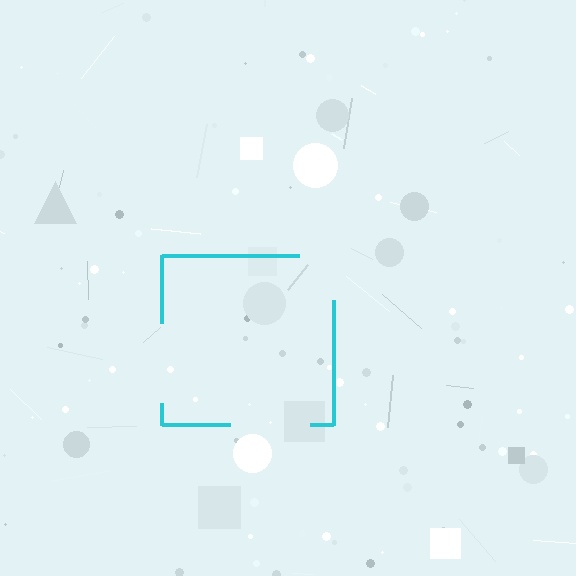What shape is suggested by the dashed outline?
The dashed outline suggests a square.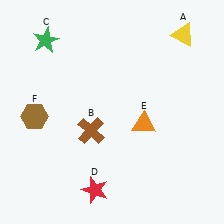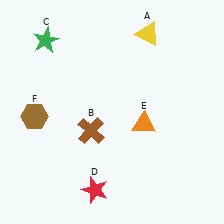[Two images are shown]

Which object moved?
The yellow triangle (A) moved left.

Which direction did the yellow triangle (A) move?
The yellow triangle (A) moved left.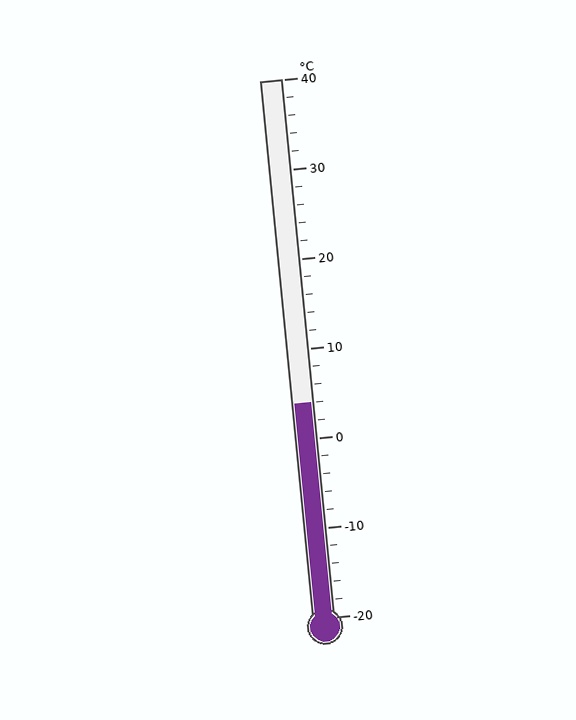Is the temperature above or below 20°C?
The temperature is below 20°C.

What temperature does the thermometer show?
The thermometer shows approximately 4°C.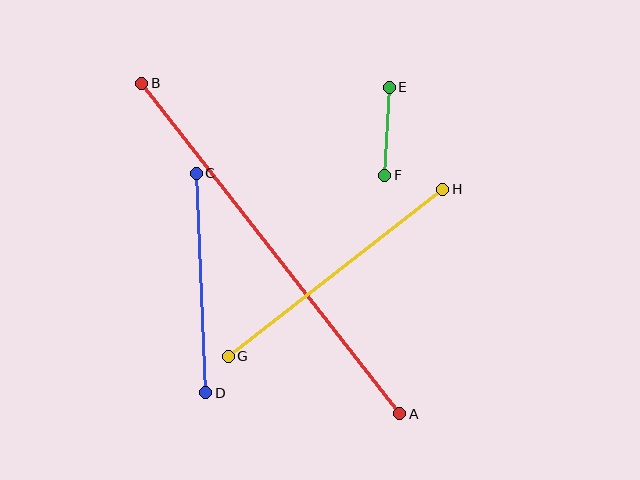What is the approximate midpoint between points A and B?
The midpoint is at approximately (271, 249) pixels.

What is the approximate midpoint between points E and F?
The midpoint is at approximately (387, 131) pixels.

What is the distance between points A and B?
The distance is approximately 419 pixels.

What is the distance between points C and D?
The distance is approximately 220 pixels.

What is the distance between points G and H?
The distance is approximately 272 pixels.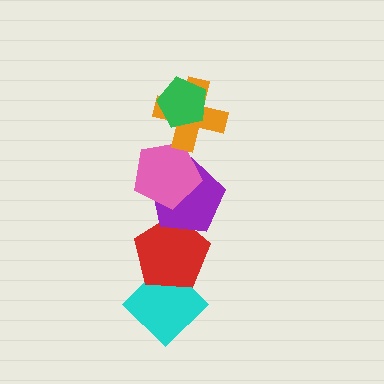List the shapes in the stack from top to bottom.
From top to bottom: the green pentagon, the orange cross, the pink pentagon, the purple pentagon, the red pentagon, the cyan diamond.